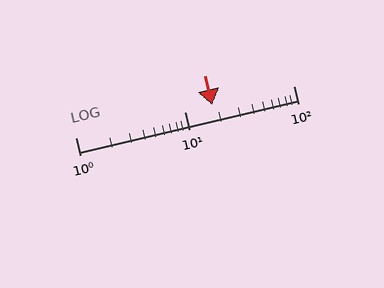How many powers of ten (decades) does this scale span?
The scale spans 2 decades, from 1 to 100.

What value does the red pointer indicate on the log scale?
The pointer indicates approximately 18.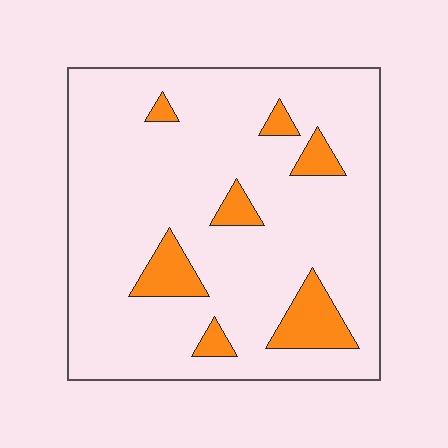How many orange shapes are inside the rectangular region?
7.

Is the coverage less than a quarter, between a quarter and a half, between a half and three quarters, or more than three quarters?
Less than a quarter.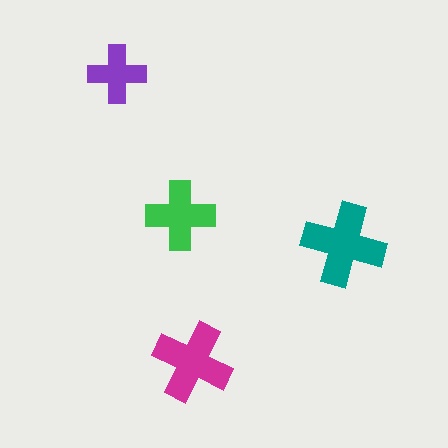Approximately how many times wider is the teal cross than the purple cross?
About 1.5 times wider.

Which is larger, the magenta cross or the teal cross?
The teal one.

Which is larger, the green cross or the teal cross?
The teal one.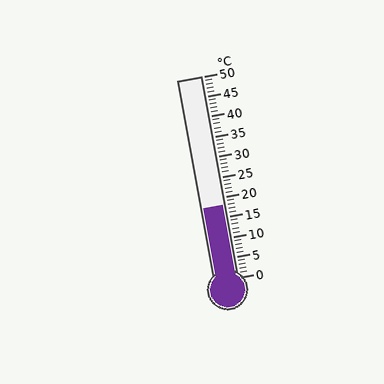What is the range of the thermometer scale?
The thermometer scale ranges from 0°C to 50°C.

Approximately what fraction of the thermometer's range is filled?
The thermometer is filled to approximately 35% of its range.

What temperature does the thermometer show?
The thermometer shows approximately 18°C.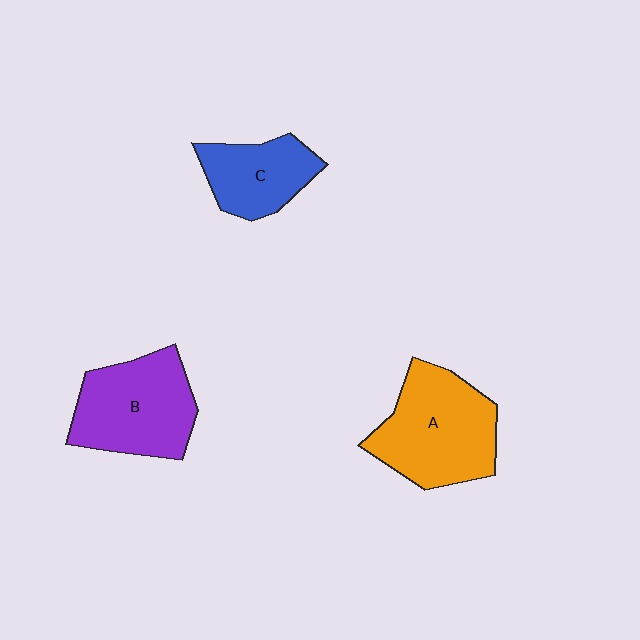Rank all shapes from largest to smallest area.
From largest to smallest: A (orange), B (purple), C (blue).